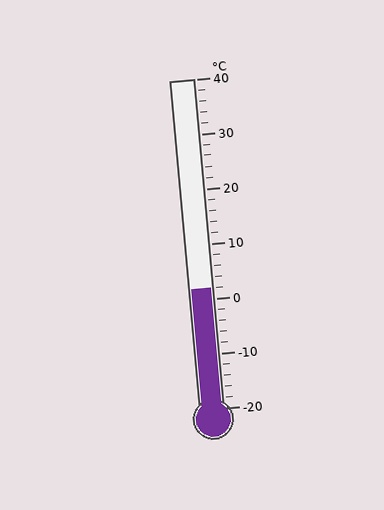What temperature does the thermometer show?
The thermometer shows approximately 2°C.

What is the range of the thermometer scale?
The thermometer scale ranges from -20°C to 40°C.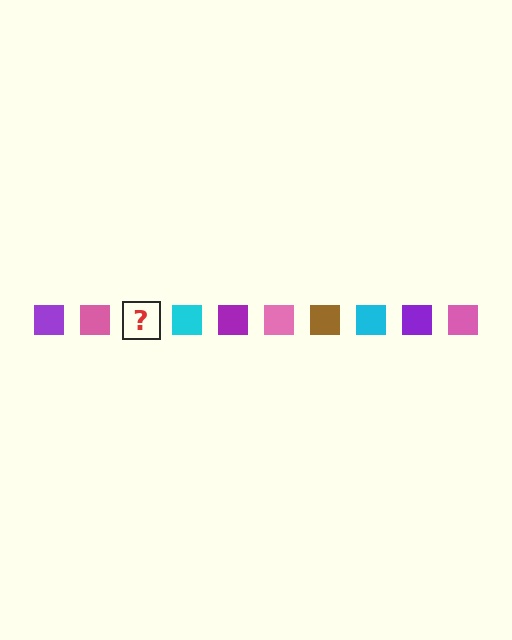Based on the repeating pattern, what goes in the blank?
The blank should be a brown square.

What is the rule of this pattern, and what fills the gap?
The rule is that the pattern cycles through purple, pink, brown, cyan squares. The gap should be filled with a brown square.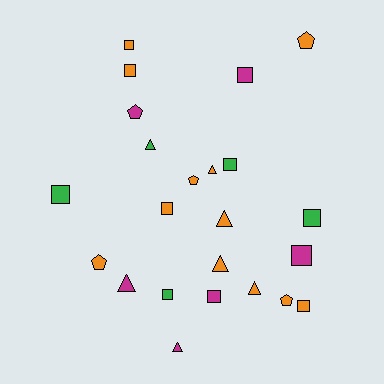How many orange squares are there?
There are 4 orange squares.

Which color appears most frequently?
Orange, with 12 objects.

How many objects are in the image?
There are 23 objects.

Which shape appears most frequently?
Square, with 11 objects.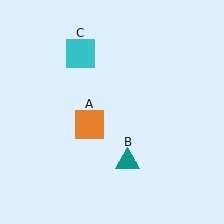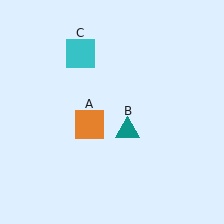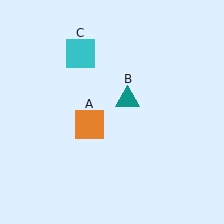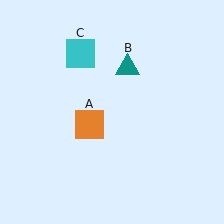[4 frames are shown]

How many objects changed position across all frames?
1 object changed position: teal triangle (object B).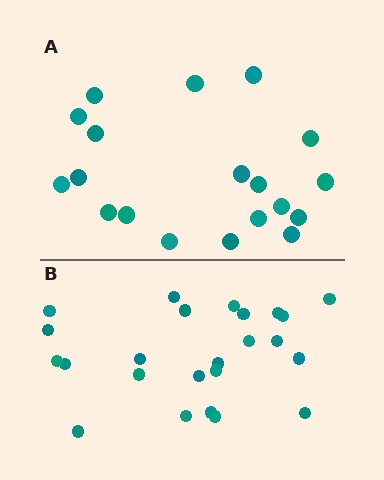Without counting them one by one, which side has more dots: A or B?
Region B (the bottom region) has more dots.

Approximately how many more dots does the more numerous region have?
Region B has about 5 more dots than region A.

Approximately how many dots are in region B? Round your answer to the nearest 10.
About 20 dots. (The exact count is 24, which rounds to 20.)